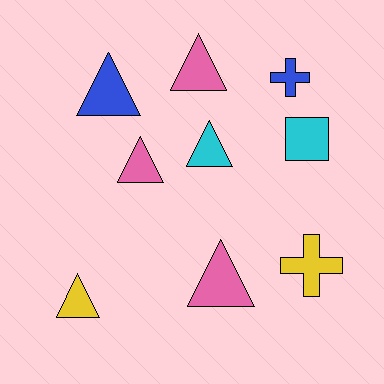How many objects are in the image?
There are 9 objects.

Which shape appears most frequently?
Triangle, with 6 objects.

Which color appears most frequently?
Pink, with 3 objects.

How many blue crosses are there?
There is 1 blue cross.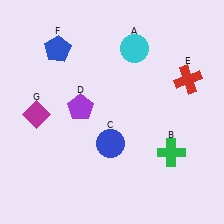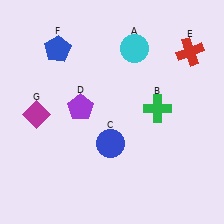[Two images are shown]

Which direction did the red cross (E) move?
The red cross (E) moved up.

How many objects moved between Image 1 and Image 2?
2 objects moved between the two images.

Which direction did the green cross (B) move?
The green cross (B) moved up.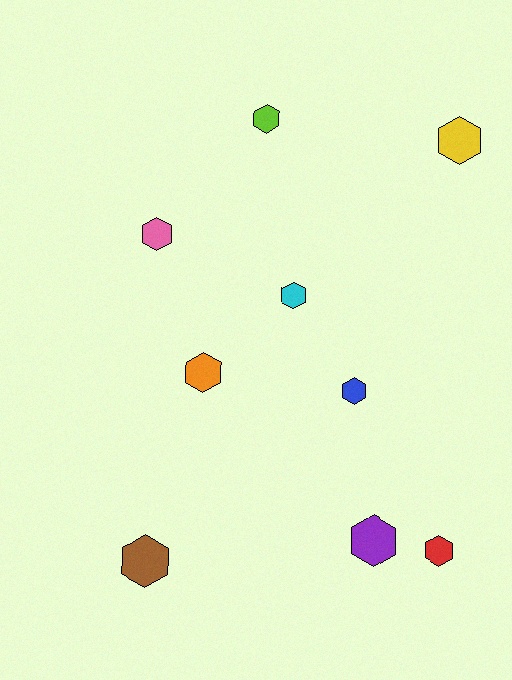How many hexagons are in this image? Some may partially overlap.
There are 9 hexagons.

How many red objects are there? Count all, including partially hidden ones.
There is 1 red object.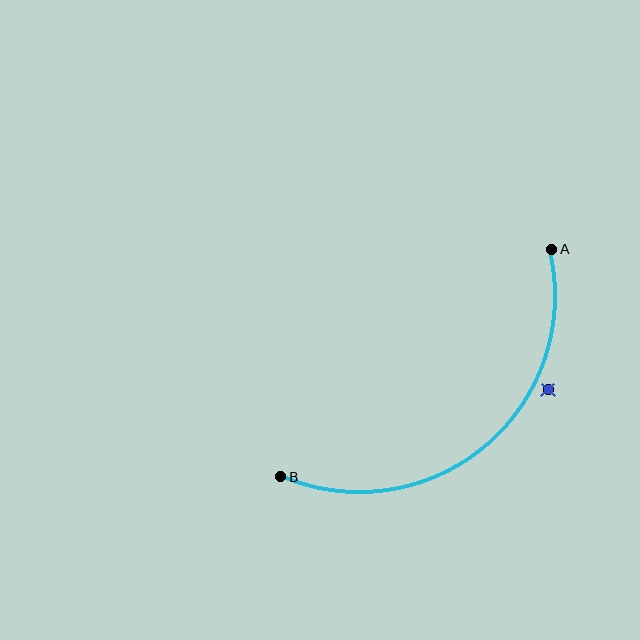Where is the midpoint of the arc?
The arc midpoint is the point on the curve farthest from the straight line joining A and B. It sits below and to the right of that line.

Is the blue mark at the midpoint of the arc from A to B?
No — the blue mark does not lie on the arc at all. It sits slightly outside the curve.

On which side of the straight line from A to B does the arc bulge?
The arc bulges below and to the right of the straight line connecting A and B.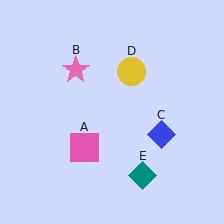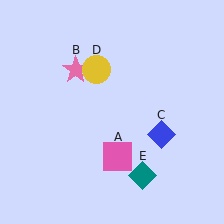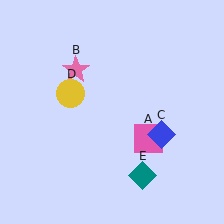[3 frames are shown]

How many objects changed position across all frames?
2 objects changed position: pink square (object A), yellow circle (object D).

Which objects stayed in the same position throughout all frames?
Pink star (object B) and blue diamond (object C) and teal diamond (object E) remained stationary.